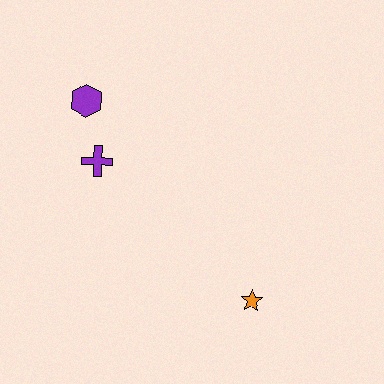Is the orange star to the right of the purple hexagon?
Yes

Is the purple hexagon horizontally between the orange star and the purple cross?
No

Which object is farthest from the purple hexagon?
The orange star is farthest from the purple hexagon.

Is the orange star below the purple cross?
Yes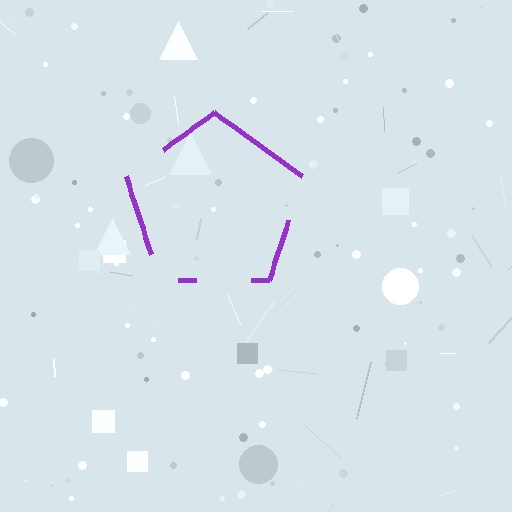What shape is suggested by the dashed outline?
The dashed outline suggests a pentagon.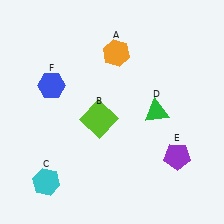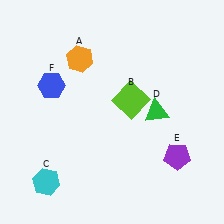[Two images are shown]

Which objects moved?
The objects that moved are: the orange hexagon (A), the lime square (B).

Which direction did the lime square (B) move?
The lime square (B) moved right.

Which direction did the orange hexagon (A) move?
The orange hexagon (A) moved left.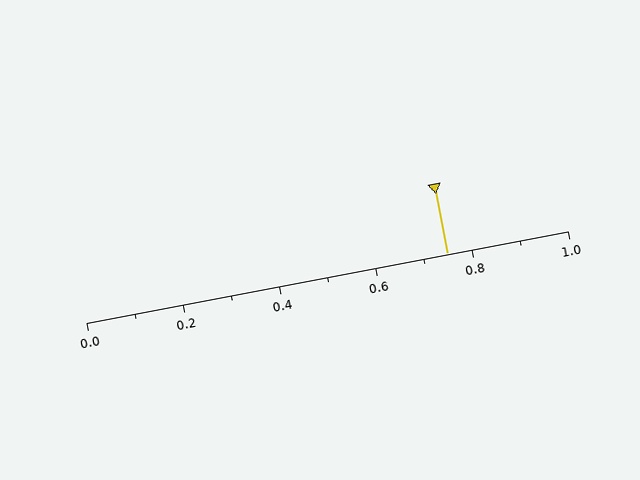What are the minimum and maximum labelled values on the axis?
The axis runs from 0.0 to 1.0.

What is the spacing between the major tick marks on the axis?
The major ticks are spaced 0.2 apart.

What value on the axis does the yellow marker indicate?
The marker indicates approximately 0.75.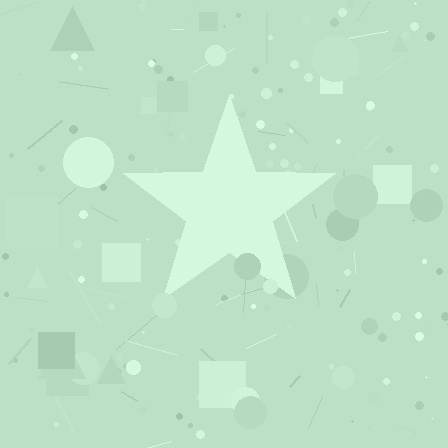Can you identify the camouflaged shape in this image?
The camouflaged shape is a star.